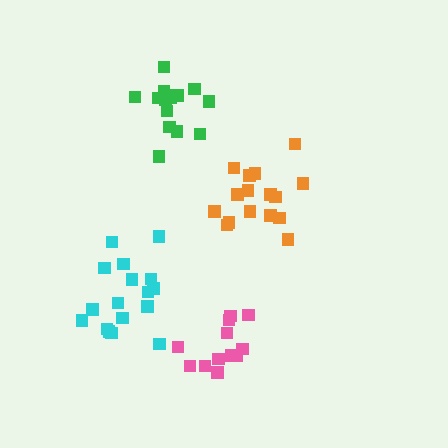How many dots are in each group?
Group 1: 15 dots, Group 2: 16 dots, Group 3: 12 dots, Group 4: 17 dots (60 total).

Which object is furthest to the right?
The orange cluster is rightmost.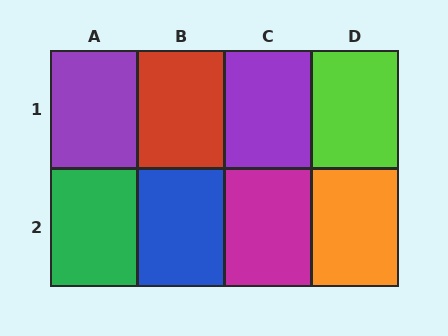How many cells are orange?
1 cell is orange.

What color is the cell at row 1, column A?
Purple.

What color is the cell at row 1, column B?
Red.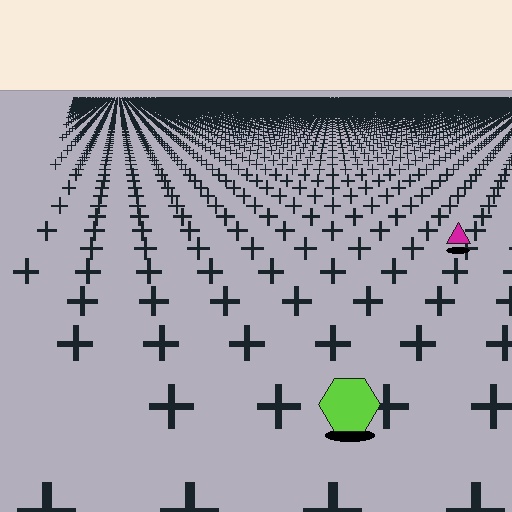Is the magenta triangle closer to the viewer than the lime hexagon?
No. The lime hexagon is closer — you can tell from the texture gradient: the ground texture is coarser near it.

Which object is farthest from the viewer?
The magenta triangle is farthest from the viewer. It appears smaller and the ground texture around it is denser.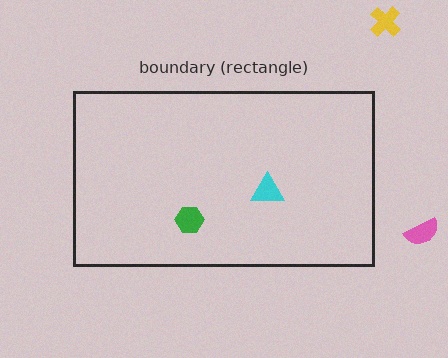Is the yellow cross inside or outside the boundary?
Outside.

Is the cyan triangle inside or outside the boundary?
Inside.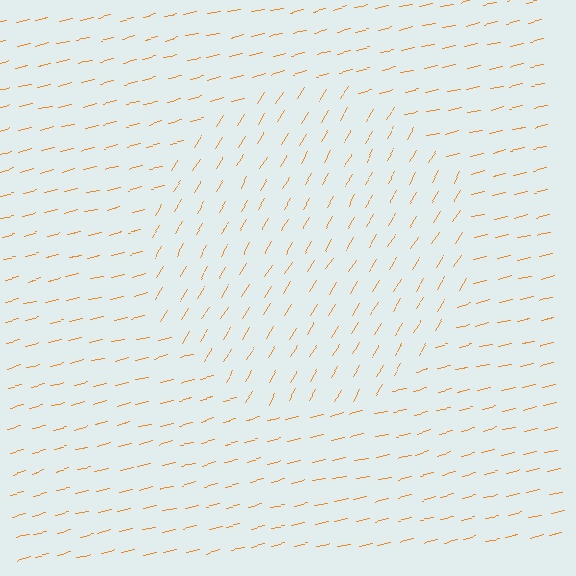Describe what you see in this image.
The image is filled with small orange line segments. A circle region in the image has lines oriented differently from the surrounding lines, creating a visible texture boundary.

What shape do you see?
I see a circle.